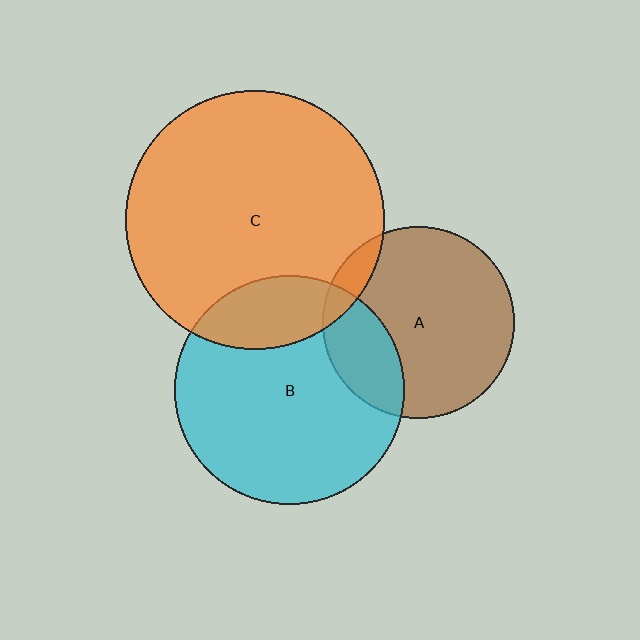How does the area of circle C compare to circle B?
Approximately 1.3 times.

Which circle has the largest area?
Circle C (orange).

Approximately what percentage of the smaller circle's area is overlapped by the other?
Approximately 10%.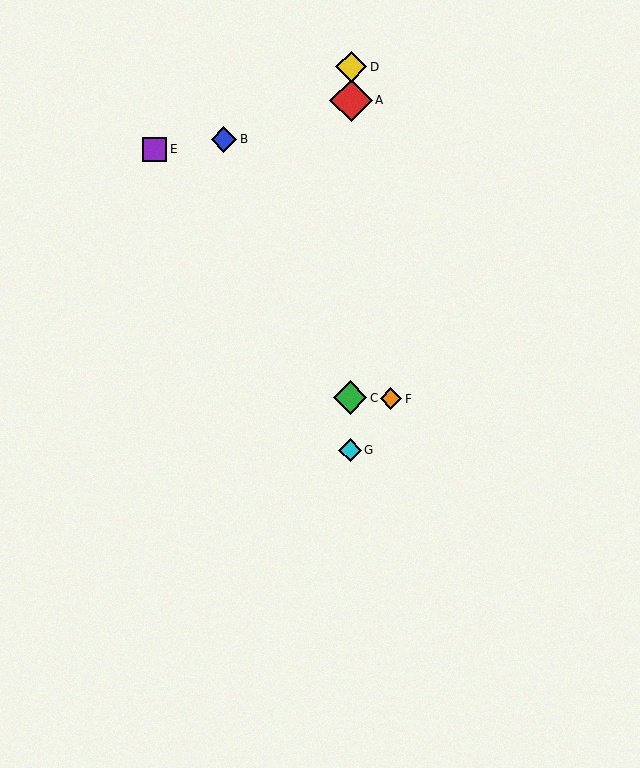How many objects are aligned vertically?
4 objects (A, C, D, G) are aligned vertically.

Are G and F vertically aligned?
No, G is at x≈350 and F is at x≈391.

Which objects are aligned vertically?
Objects A, C, D, G are aligned vertically.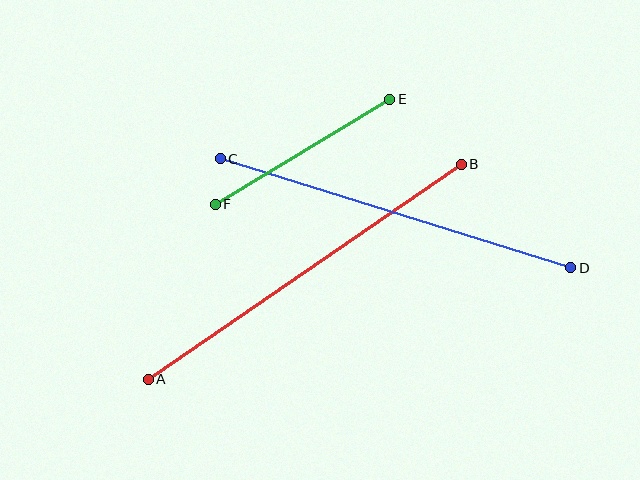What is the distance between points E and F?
The distance is approximately 203 pixels.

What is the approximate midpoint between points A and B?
The midpoint is at approximately (305, 272) pixels.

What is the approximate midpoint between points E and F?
The midpoint is at approximately (302, 152) pixels.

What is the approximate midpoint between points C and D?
The midpoint is at approximately (396, 213) pixels.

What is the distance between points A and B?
The distance is approximately 380 pixels.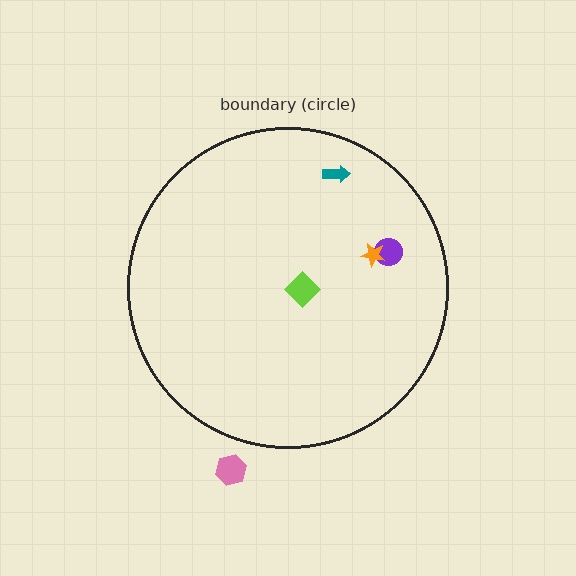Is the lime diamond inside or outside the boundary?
Inside.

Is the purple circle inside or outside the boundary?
Inside.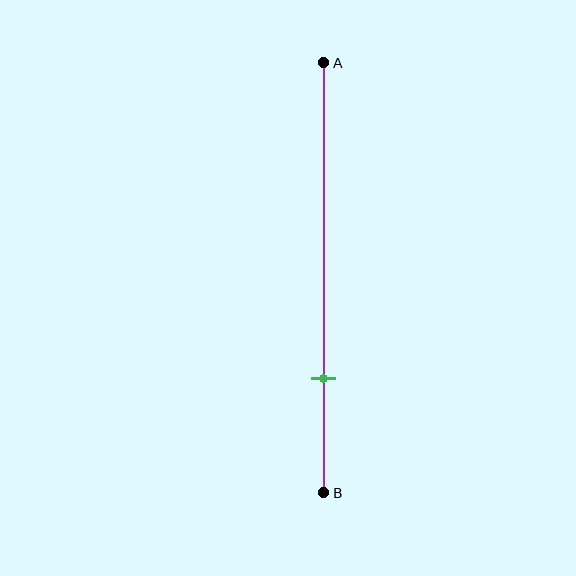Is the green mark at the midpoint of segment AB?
No, the mark is at about 75% from A, not at the 50% midpoint.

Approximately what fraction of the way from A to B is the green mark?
The green mark is approximately 75% of the way from A to B.